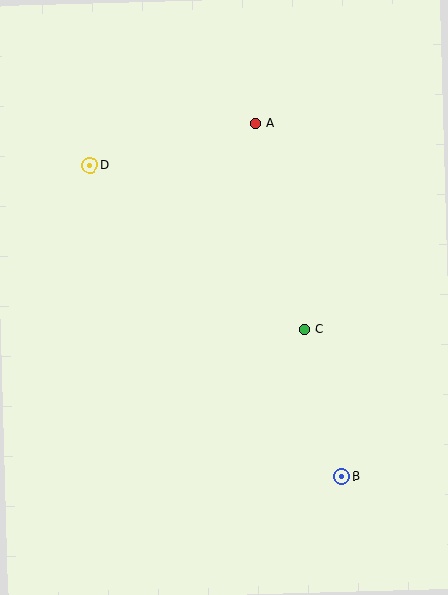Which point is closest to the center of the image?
Point C at (305, 329) is closest to the center.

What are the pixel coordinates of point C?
Point C is at (305, 329).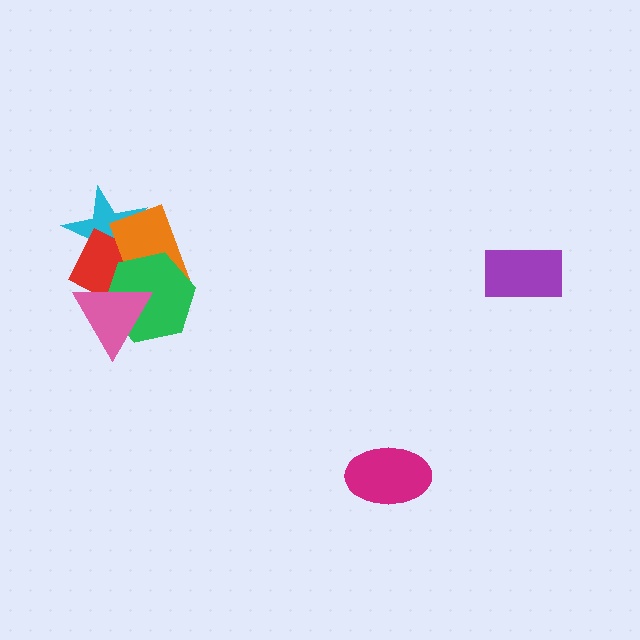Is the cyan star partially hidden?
Yes, it is partially covered by another shape.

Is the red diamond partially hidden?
Yes, it is partially covered by another shape.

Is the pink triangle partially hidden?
No, no other shape covers it.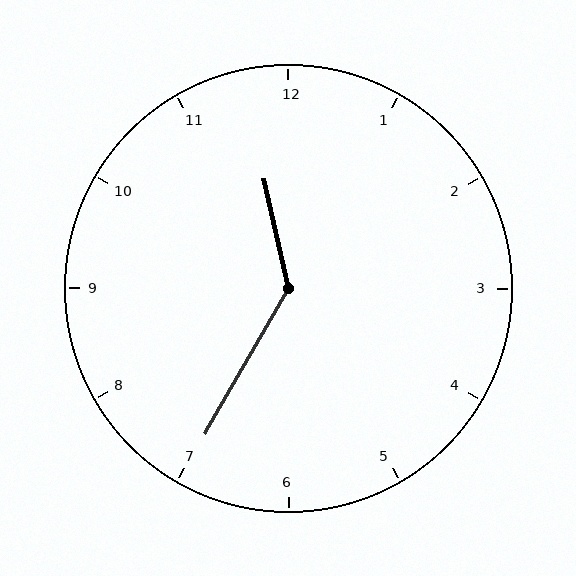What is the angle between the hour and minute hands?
Approximately 138 degrees.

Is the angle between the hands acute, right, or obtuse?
It is obtuse.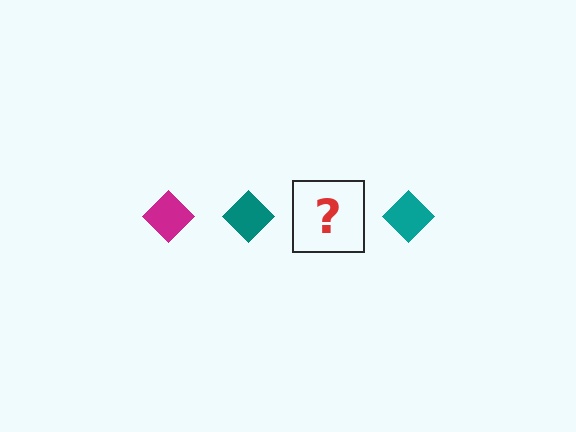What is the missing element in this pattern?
The missing element is a magenta diamond.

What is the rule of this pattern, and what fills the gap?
The rule is that the pattern cycles through magenta, teal diamonds. The gap should be filled with a magenta diamond.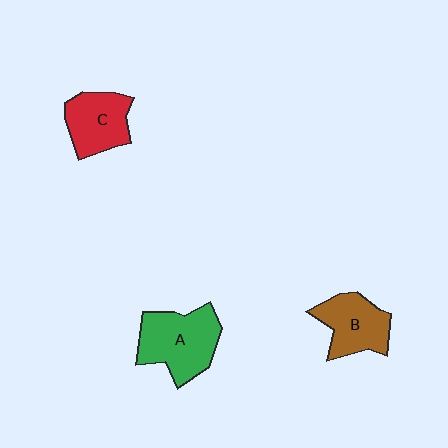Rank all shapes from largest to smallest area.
From largest to smallest: A (green), B (brown), C (red).